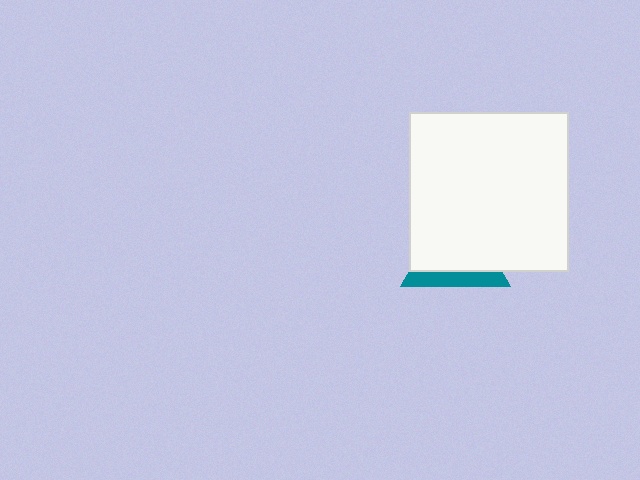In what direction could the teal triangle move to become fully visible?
The teal triangle could move down. That would shift it out from behind the white rectangle entirely.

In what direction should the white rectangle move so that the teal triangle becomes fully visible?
The white rectangle should move up. That is the shortest direction to clear the overlap and leave the teal triangle fully visible.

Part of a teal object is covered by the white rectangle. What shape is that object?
It is a triangle.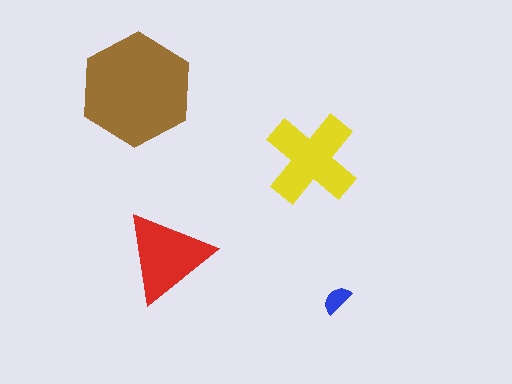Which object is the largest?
The brown hexagon.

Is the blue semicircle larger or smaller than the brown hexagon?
Smaller.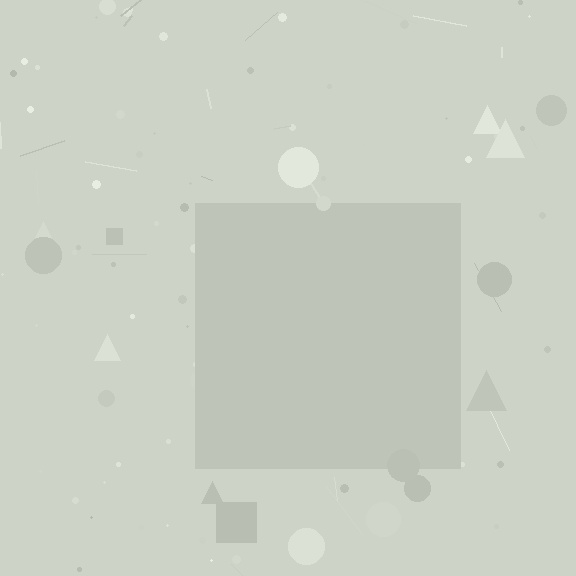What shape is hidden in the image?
A square is hidden in the image.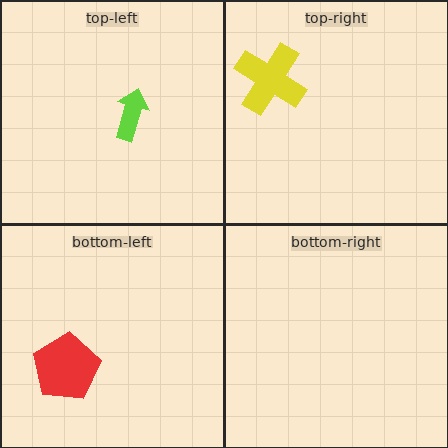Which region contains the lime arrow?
The top-left region.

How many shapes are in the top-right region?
1.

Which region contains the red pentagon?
The bottom-left region.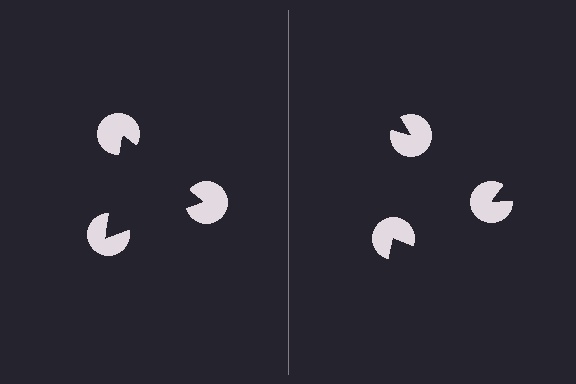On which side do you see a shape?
An illusory triangle appears on the left side. On the right side the wedge cuts are rotated, so no coherent shape forms.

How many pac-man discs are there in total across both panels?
6 — 3 on each side.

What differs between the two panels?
The pac-man discs are positioned identically on both sides; only the wedge orientations differ. On the left they align to a triangle; on the right they are misaligned.